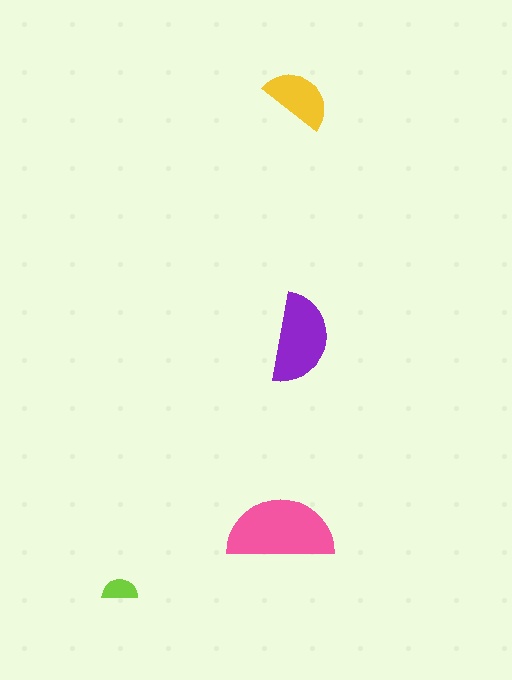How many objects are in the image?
There are 4 objects in the image.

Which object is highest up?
The yellow semicircle is topmost.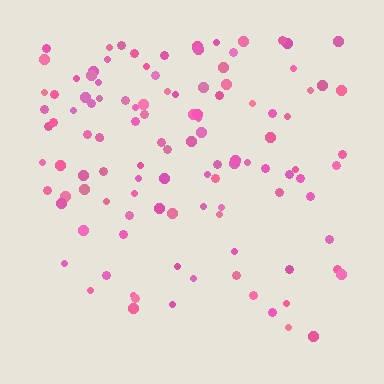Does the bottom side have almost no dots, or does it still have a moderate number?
Still a moderate number, just noticeably fewer than the top.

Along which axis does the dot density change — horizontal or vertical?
Vertical.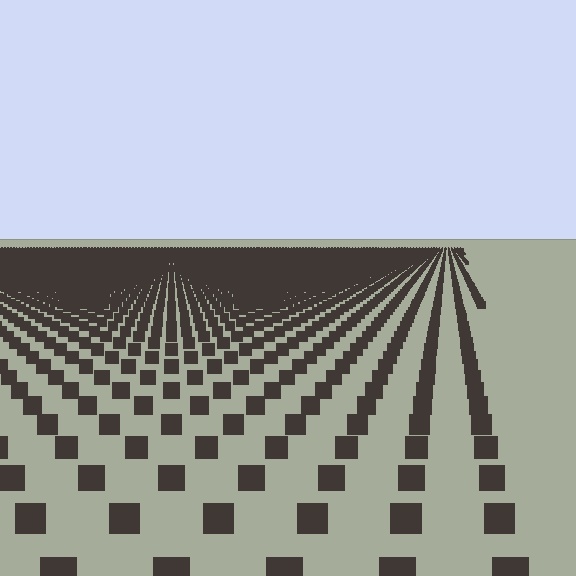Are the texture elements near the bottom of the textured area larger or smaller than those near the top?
Larger. Near the bottom, elements are closer to the viewer and appear at a bigger on-screen size.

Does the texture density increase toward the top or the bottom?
Density increases toward the top.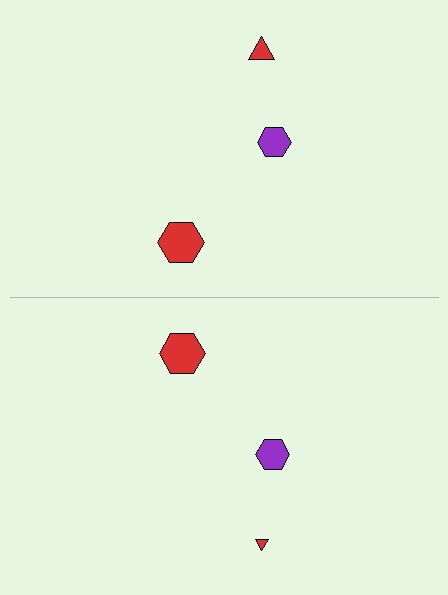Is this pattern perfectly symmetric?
No, the pattern is not perfectly symmetric. The red triangle on the bottom side has a different size than its mirror counterpart.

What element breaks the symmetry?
The red triangle on the bottom side has a different size than its mirror counterpart.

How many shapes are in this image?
There are 6 shapes in this image.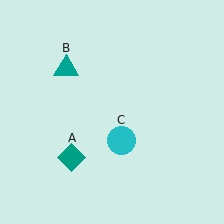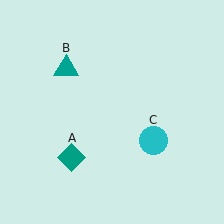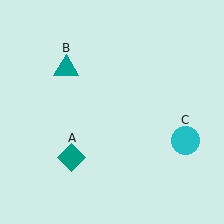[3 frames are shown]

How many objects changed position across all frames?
1 object changed position: cyan circle (object C).